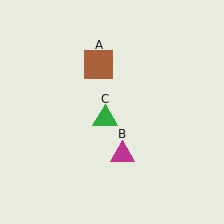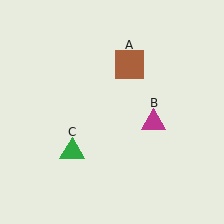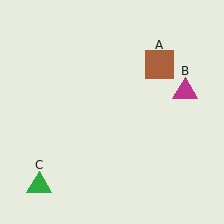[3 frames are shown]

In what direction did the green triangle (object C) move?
The green triangle (object C) moved down and to the left.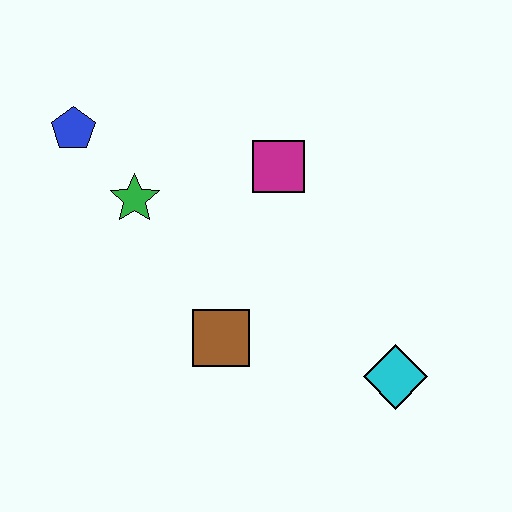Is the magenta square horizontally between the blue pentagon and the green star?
No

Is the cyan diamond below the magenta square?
Yes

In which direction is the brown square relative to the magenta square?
The brown square is below the magenta square.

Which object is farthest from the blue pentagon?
The cyan diamond is farthest from the blue pentagon.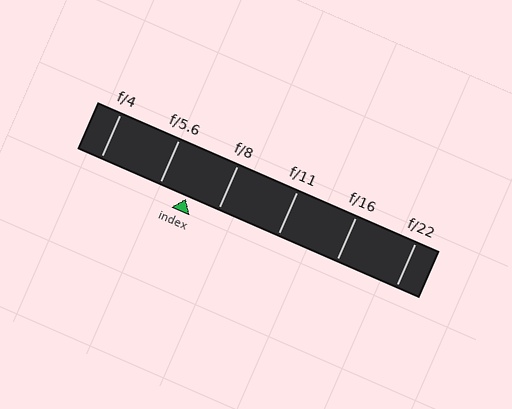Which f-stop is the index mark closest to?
The index mark is closest to f/5.6.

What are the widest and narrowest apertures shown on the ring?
The widest aperture shown is f/4 and the narrowest is f/22.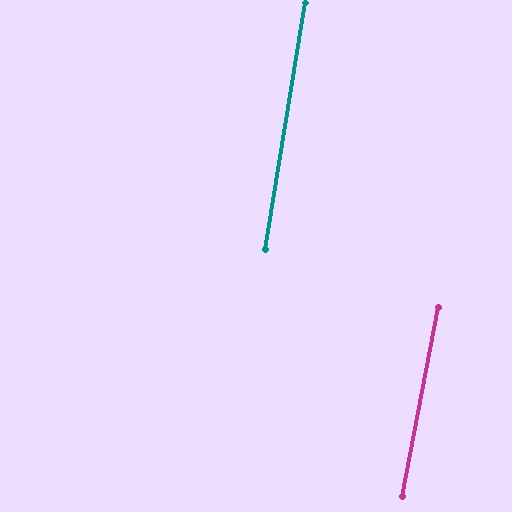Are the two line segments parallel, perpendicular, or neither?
Parallel — their directions differ by only 1.3°.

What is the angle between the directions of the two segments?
Approximately 1 degree.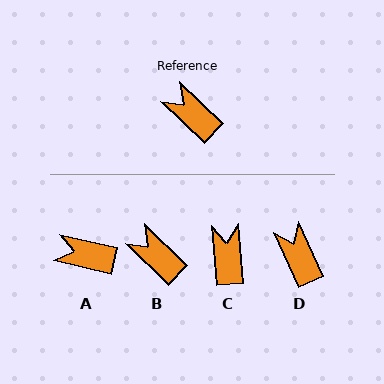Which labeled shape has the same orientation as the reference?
B.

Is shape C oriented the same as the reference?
No, it is off by about 41 degrees.